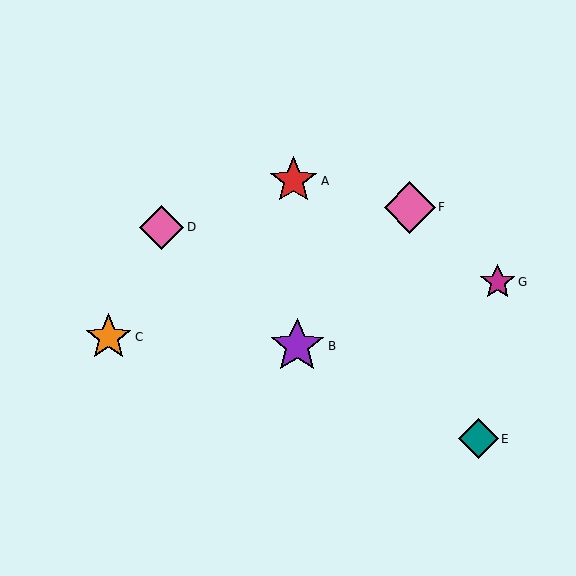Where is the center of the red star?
The center of the red star is at (293, 181).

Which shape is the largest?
The purple star (labeled B) is the largest.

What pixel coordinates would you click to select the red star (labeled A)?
Click at (293, 181) to select the red star A.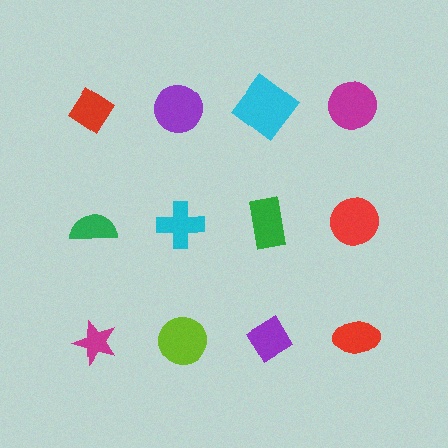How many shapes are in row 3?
4 shapes.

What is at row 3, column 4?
A red ellipse.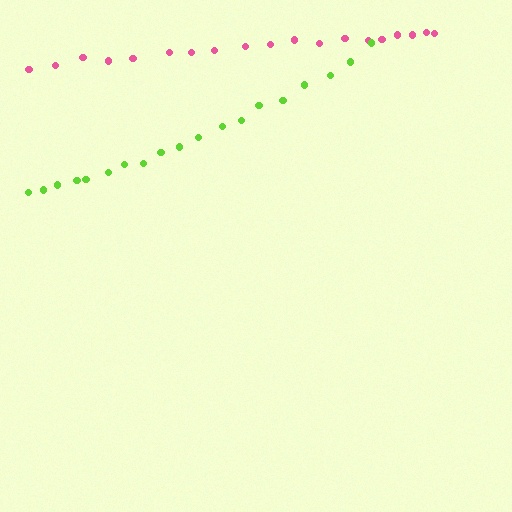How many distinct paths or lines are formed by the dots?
There are 2 distinct paths.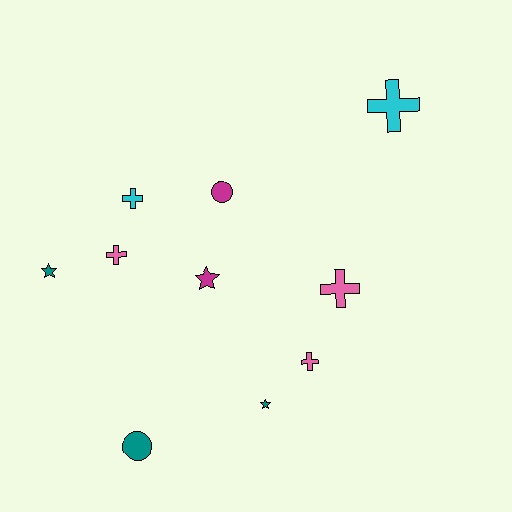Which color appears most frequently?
Pink, with 3 objects.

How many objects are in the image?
There are 10 objects.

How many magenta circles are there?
There is 1 magenta circle.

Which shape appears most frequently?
Cross, with 5 objects.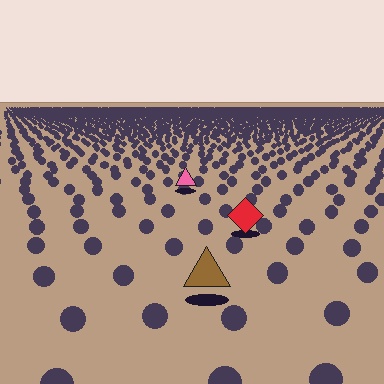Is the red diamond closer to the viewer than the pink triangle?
Yes. The red diamond is closer — you can tell from the texture gradient: the ground texture is coarser near it.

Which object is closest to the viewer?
The brown triangle is closest. The texture marks near it are larger and more spread out.